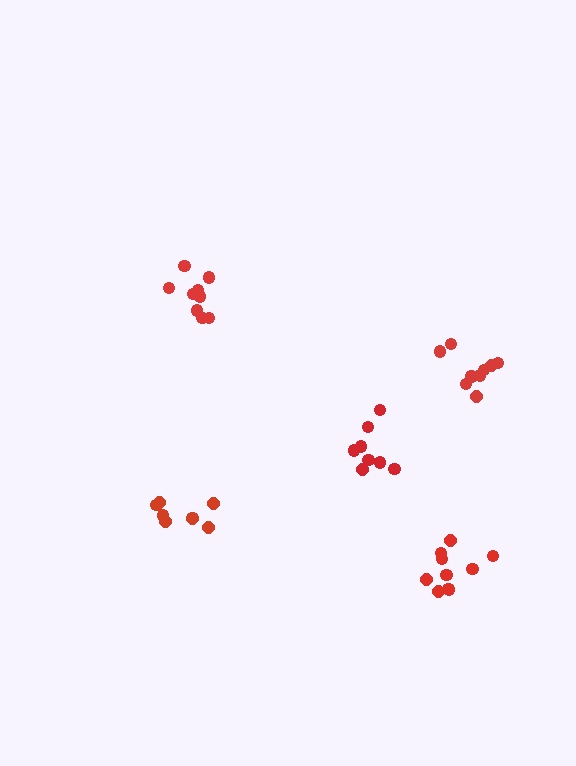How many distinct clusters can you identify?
There are 5 distinct clusters.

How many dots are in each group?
Group 1: 10 dots, Group 2: 8 dots, Group 3: 8 dots, Group 4: 10 dots, Group 5: 9 dots (45 total).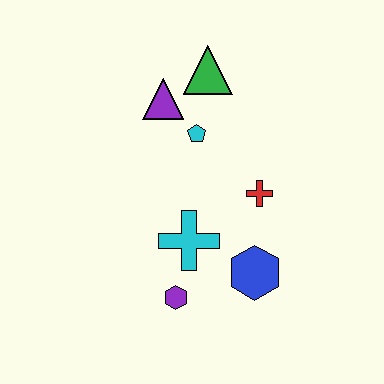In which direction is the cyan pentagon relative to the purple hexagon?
The cyan pentagon is above the purple hexagon.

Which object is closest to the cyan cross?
The purple hexagon is closest to the cyan cross.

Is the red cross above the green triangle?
No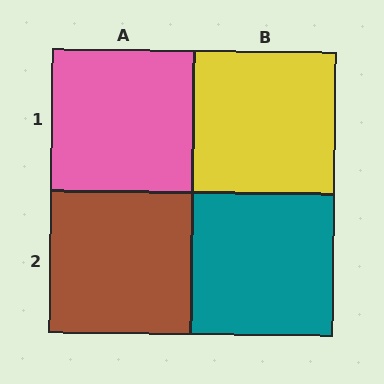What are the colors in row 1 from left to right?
Pink, yellow.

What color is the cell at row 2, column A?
Brown.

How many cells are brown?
1 cell is brown.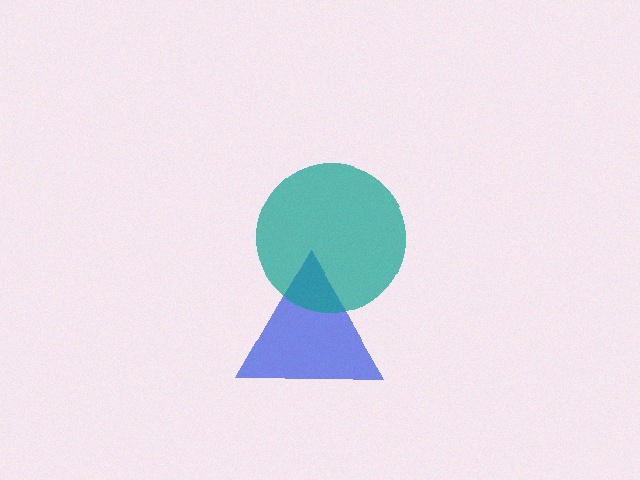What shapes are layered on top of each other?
The layered shapes are: a blue triangle, a teal circle.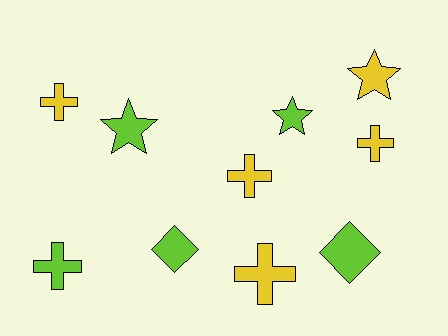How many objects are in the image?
There are 10 objects.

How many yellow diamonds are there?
There are no yellow diamonds.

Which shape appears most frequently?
Cross, with 5 objects.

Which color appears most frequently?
Lime, with 5 objects.